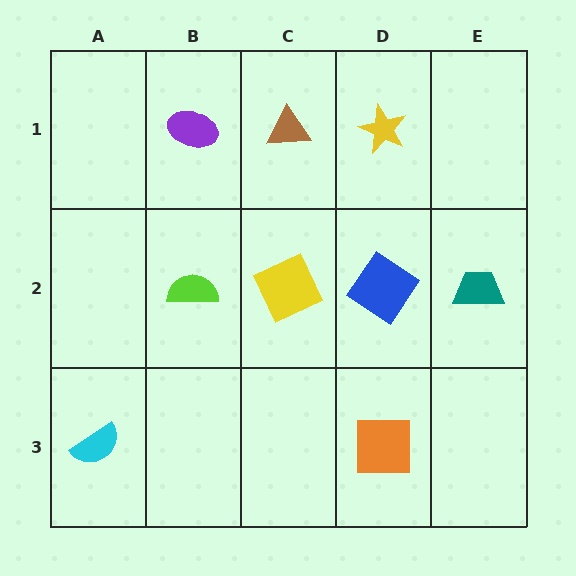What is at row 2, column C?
A yellow square.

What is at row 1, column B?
A purple ellipse.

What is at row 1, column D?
A yellow star.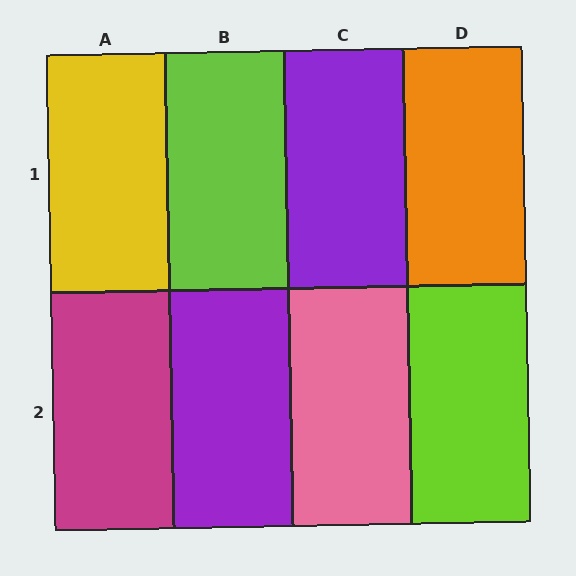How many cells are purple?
2 cells are purple.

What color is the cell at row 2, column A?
Magenta.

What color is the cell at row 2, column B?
Purple.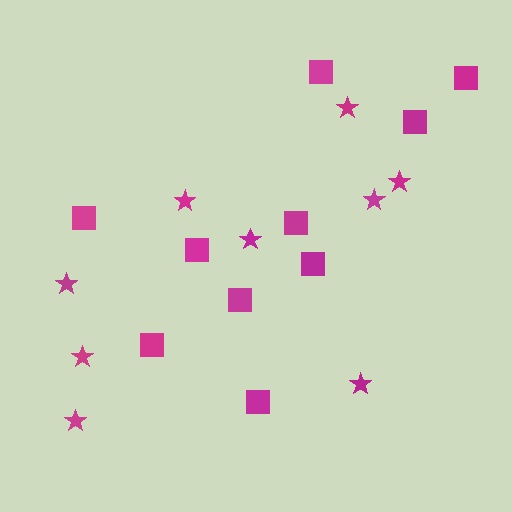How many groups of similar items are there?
There are 2 groups: one group of stars (9) and one group of squares (10).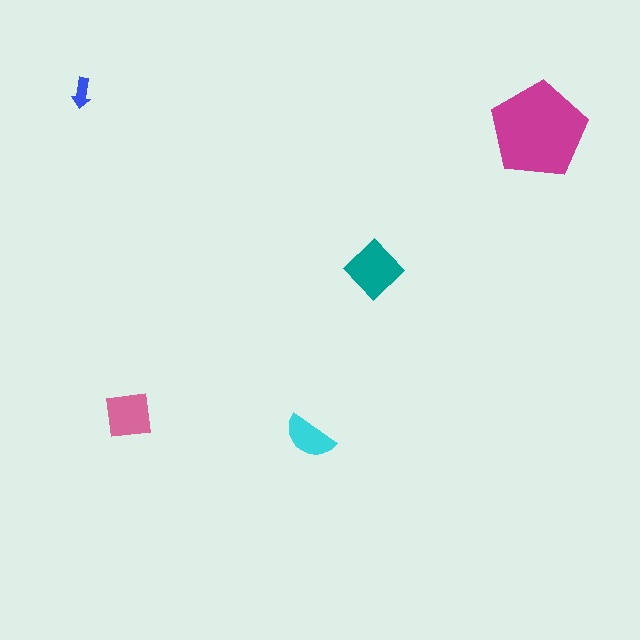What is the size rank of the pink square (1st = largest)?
3rd.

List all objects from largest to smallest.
The magenta pentagon, the teal diamond, the pink square, the cyan semicircle, the blue arrow.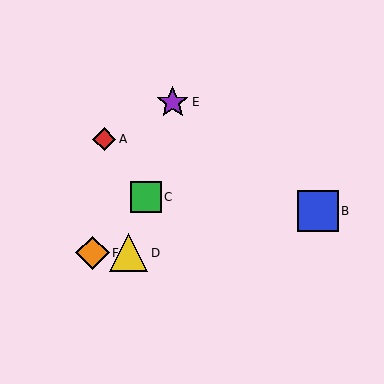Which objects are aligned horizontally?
Objects D, F are aligned horizontally.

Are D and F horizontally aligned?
Yes, both are at y≈253.